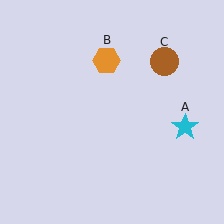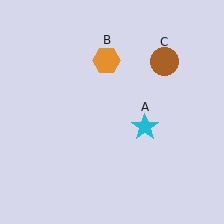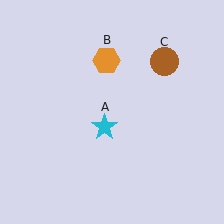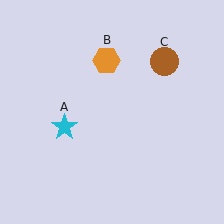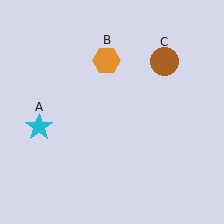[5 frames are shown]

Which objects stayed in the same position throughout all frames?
Orange hexagon (object B) and brown circle (object C) remained stationary.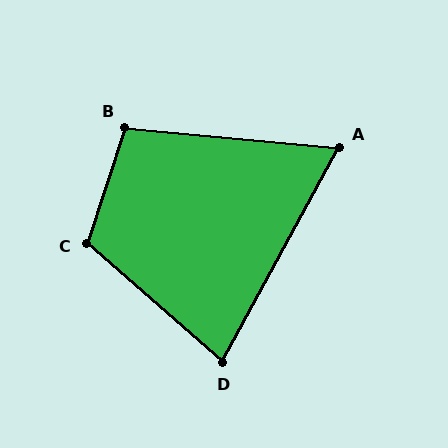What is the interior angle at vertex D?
Approximately 77 degrees (acute).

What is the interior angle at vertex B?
Approximately 103 degrees (obtuse).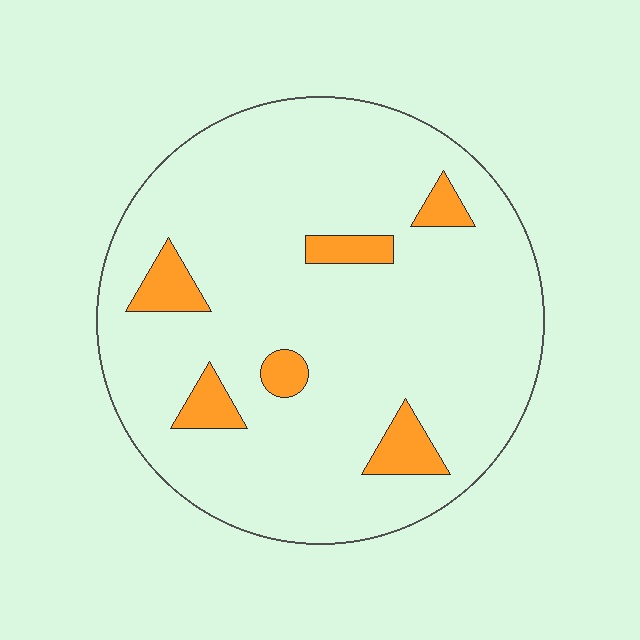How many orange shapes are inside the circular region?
6.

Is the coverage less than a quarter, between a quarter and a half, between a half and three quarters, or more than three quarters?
Less than a quarter.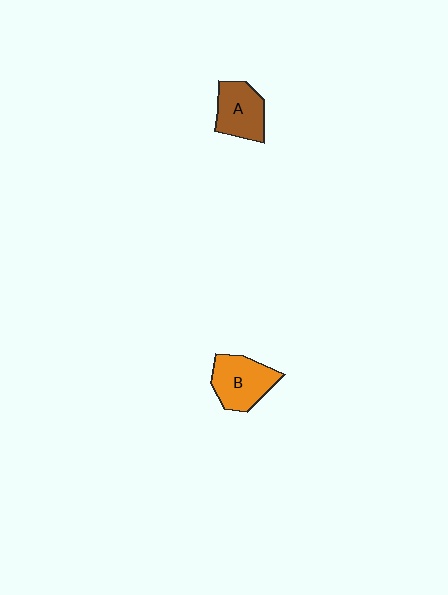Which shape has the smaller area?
Shape A (brown).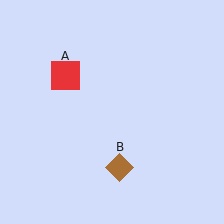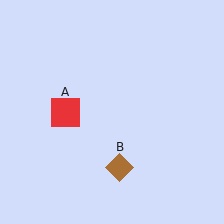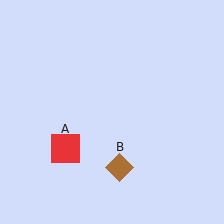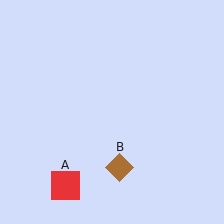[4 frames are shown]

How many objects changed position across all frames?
1 object changed position: red square (object A).